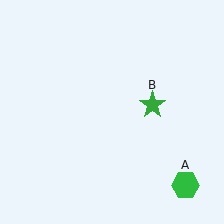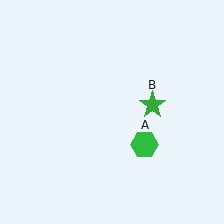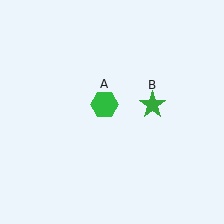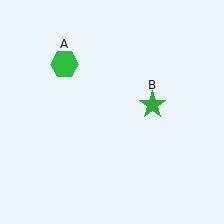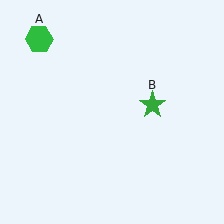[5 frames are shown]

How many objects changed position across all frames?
1 object changed position: green hexagon (object A).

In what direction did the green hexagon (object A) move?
The green hexagon (object A) moved up and to the left.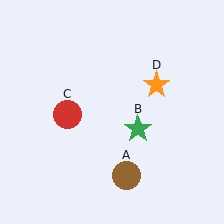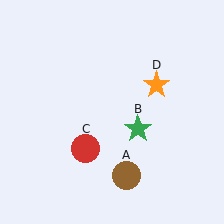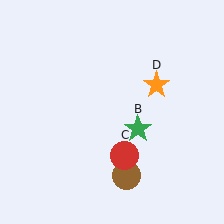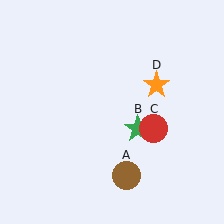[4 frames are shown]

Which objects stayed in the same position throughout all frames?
Brown circle (object A) and green star (object B) and orange star (object D) remained stationary.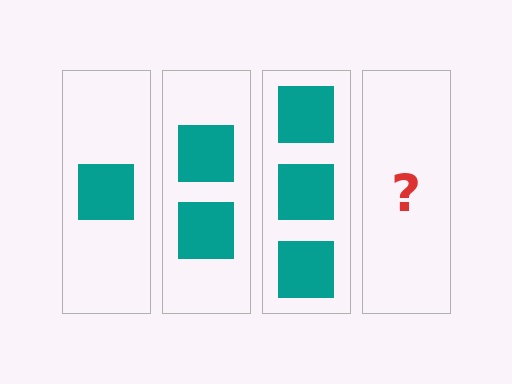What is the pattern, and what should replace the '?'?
The pattern is that each step adds one more square. The '?' should be 4 squares.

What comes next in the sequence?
The next element should be 4 squares.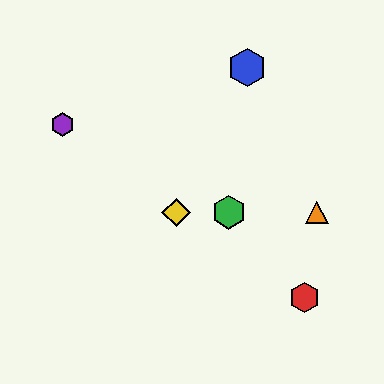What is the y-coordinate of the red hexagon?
The red hexagon is at y≈298.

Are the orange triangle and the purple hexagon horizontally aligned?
No, the orange triangle is at y≈212 and the purple hexagon is at y≈125.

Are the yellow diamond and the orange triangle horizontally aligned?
Yes, both are at y≈212.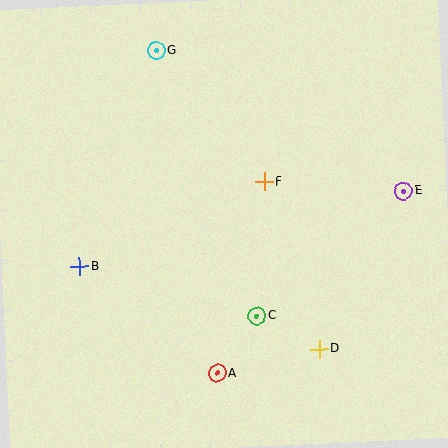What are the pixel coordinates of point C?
Point C is at (257, 316).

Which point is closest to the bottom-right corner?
Point D is closest to the bottom-right corner.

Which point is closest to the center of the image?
Point F at (264, 182) is closest to the center.